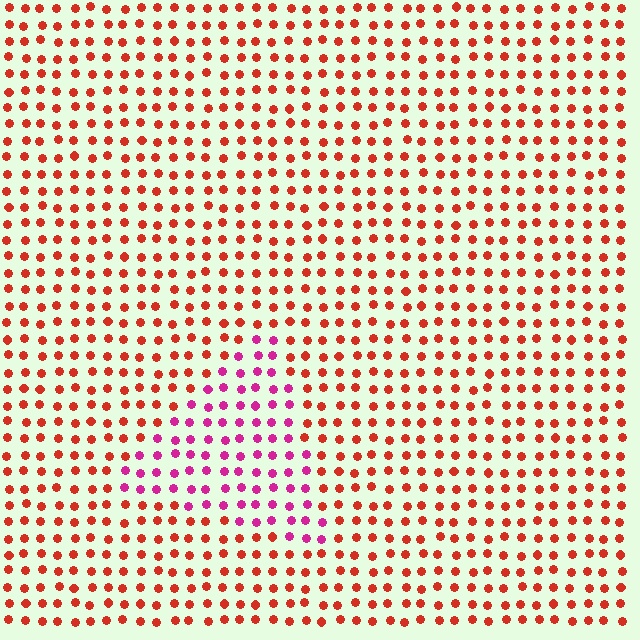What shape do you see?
I see a triangle.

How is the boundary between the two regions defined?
The boundary is defined purely by a slight shift in hue (about 45 degrees). Spacing, size, and orientation are identical on both sides.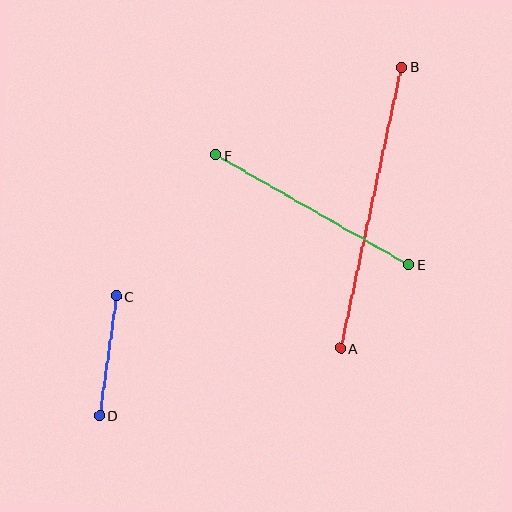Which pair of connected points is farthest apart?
Points A and B are farthest apart.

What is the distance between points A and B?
The distance is approximately 288 pixels.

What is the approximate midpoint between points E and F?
The midpoint is at approximately (312, 210) pixels.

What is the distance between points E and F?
The distance is approximately 222 pixels.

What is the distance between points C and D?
The distance is approximately 121 pixels.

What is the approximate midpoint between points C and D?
The midpoint is at approximately (108, 356) pixels.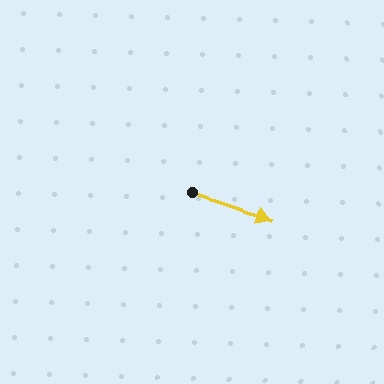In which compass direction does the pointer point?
East.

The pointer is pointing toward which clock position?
Roughly 4 o'clock.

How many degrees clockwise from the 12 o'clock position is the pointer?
Approximately 108 degrees.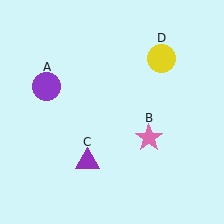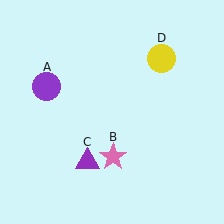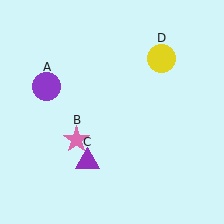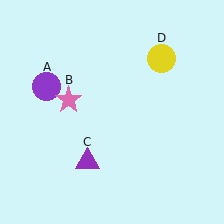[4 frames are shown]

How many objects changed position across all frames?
1 object changed position: pink star (object B).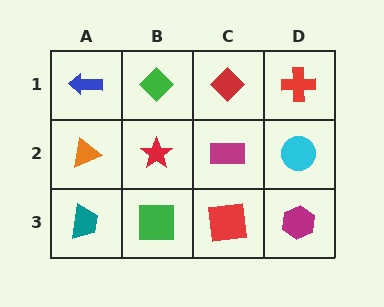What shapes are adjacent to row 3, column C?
A magenta rectangle (row 2, column C), a green square (row 3, column B), a magenta hexagon (row 3, column D).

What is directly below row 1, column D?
A cyan circle.